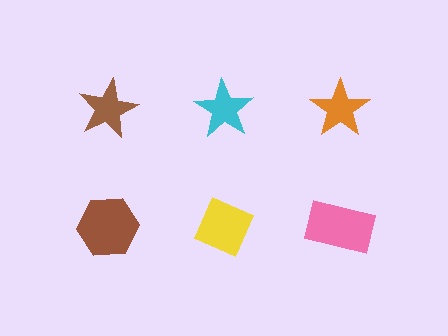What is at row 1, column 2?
A cyan star.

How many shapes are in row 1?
3 shapes.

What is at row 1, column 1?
A brown star.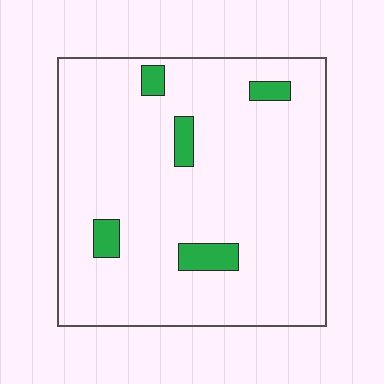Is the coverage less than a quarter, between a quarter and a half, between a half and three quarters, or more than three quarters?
Less than a quarter.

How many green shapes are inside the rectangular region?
5.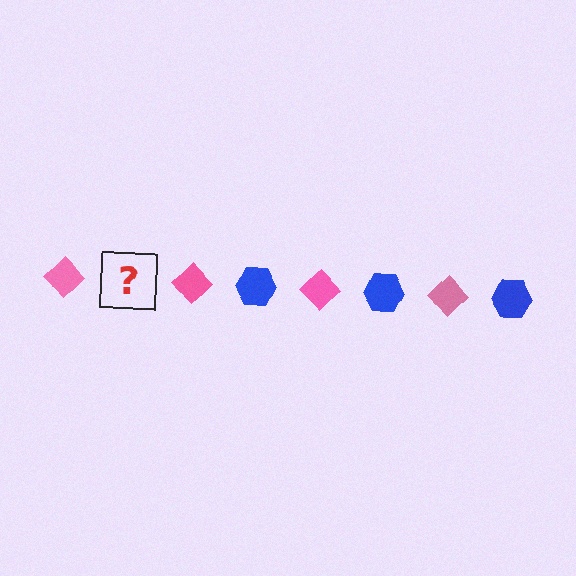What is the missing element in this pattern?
The missing element is a blue hexagon.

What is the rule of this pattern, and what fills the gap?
The rule is that the pattern alternates between pink diamond and blue hexagon. The gap should be filled with a blue hexagon.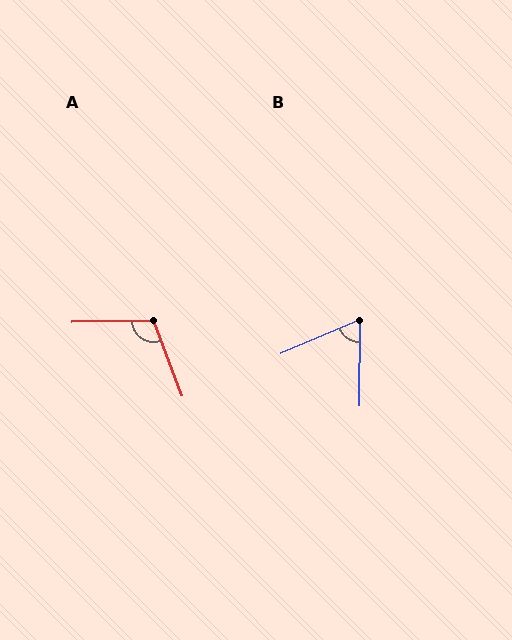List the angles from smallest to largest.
B (67°), A (110°).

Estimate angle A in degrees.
Approximately 110 degrees.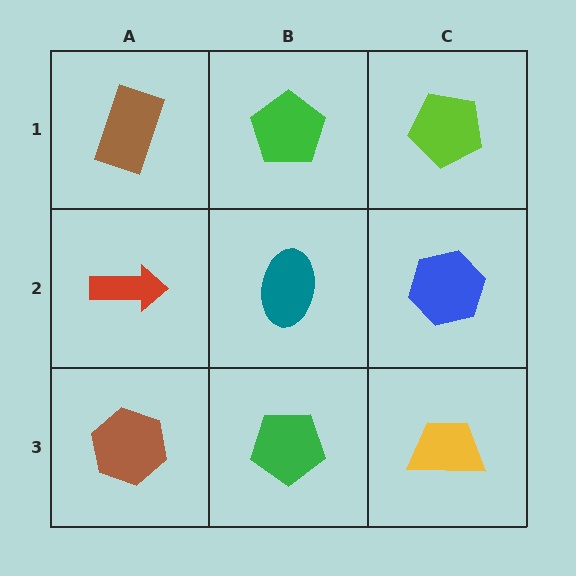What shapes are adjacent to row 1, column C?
A blue hexagon (row 2, column C), a green pentagon (row 1, column B).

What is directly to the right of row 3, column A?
A green pentagon.